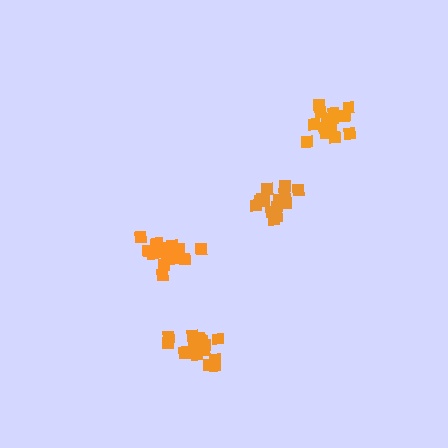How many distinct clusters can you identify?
There are 4 distinct clusters.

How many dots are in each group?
Group 1: 16 dots, Group 2: 14 dots, Group 3: 18 dots, Group 4: 19 dots (67 total).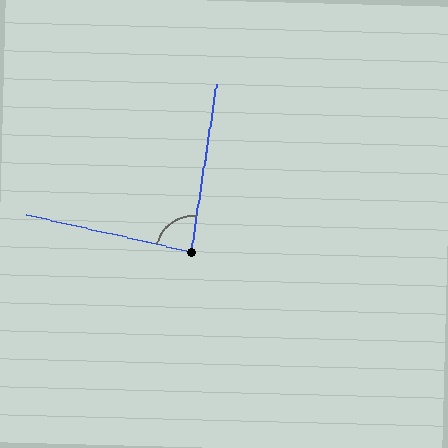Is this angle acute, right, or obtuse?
It is approximately a right angle.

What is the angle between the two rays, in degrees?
Approximately 86 degrees.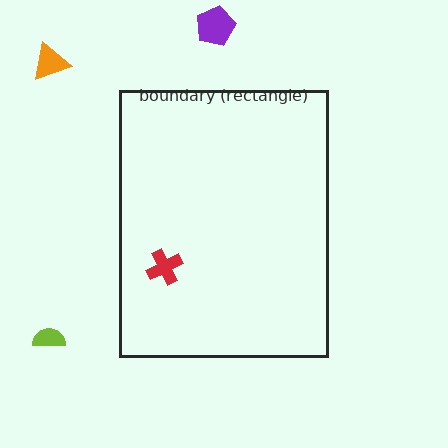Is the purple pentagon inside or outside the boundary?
Outside.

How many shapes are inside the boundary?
1 inside, 3 outside.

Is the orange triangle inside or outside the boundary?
Outside.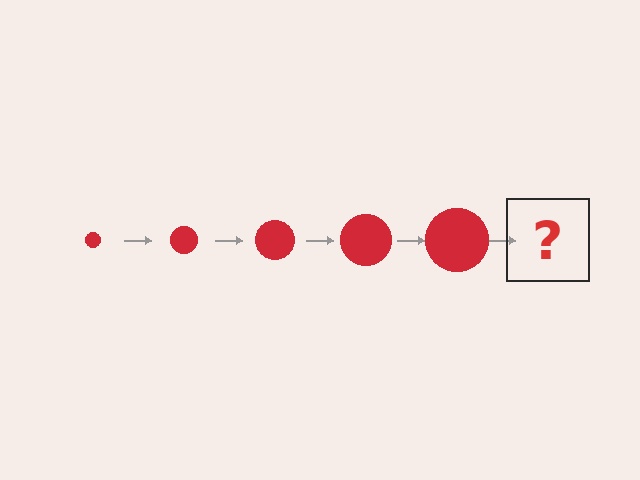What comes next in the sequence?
The next element should be a red circle, larger than the previous one.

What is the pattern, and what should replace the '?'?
The pattern is that the circle gets progressively larger each step. The '?' should be a red circle, larger than the previous one.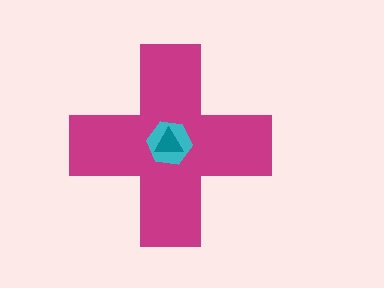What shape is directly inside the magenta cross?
The cyan hexagon.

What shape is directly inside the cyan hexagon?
The teal triangle.